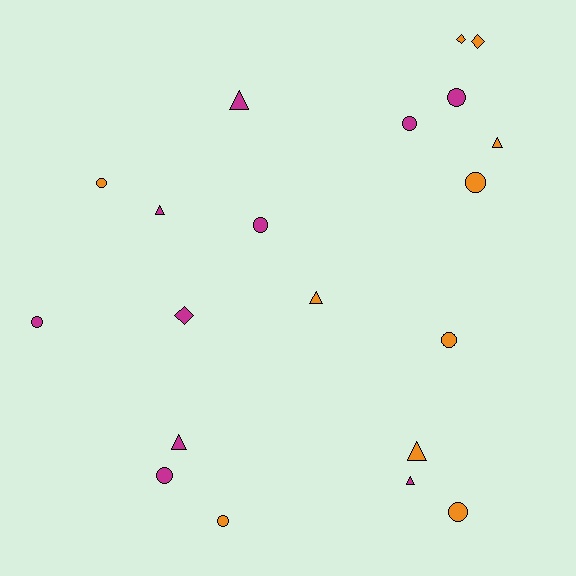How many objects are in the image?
There are 20 objects.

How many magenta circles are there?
There are 5 magenta circles.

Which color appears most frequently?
Magenta, with 10 objects.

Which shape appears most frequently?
Circle, with 10 objects.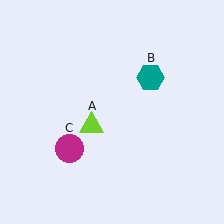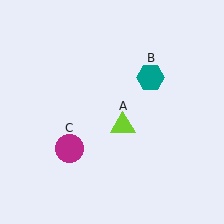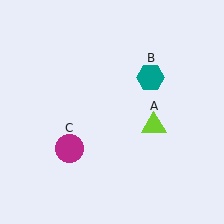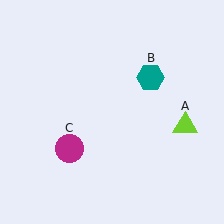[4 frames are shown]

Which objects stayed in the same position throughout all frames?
Teal hexagon (object B) and magenta circle (object C) remained stationary.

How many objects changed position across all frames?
1 object changed position: lime triangle (object A).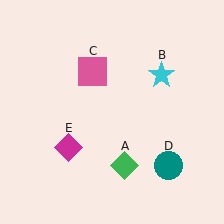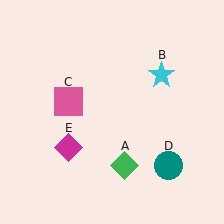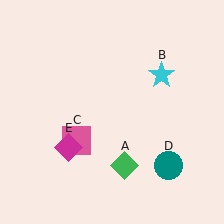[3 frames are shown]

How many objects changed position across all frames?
1 object changed position: pink square (object C).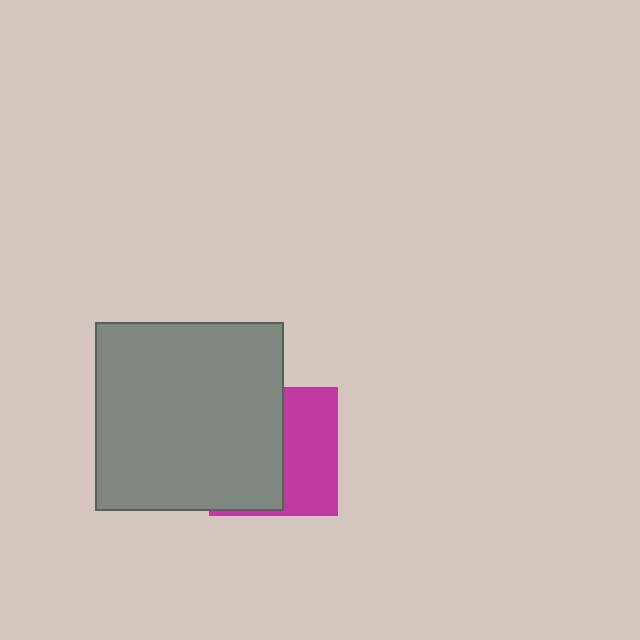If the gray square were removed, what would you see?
You would see the complete magenta square.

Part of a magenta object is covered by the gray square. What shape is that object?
It is a square.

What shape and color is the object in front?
The object in front is a gray square.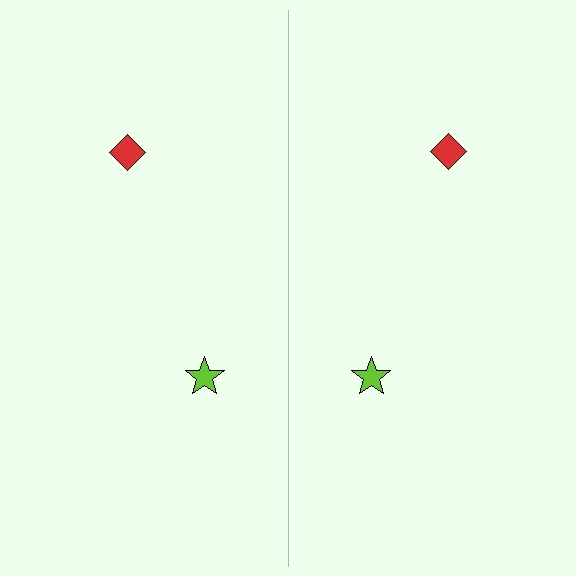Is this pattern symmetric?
Yes, this pattern has bilateral (reflection) symmetry.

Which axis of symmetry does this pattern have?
The pattern has a vertical axis of symmetry running through the center of the image.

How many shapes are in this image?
There are 4 shapes in this image.